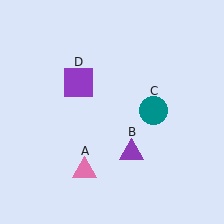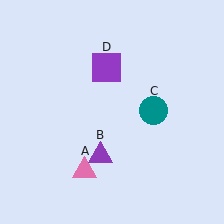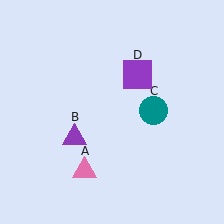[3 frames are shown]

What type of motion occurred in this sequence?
The purple triangle (object B), purple square (object D) rotated clockwise around the center of the scene.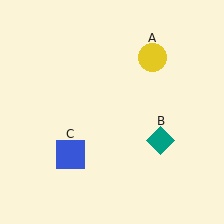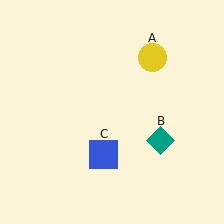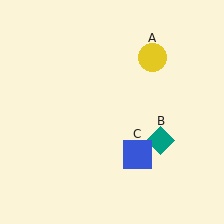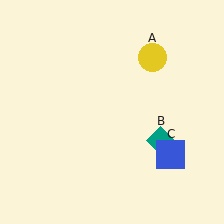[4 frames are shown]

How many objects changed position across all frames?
1 object changed position: blue square (object C).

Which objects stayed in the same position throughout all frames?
Yellow circle (object A) and teal diamond (object B) remained stationary.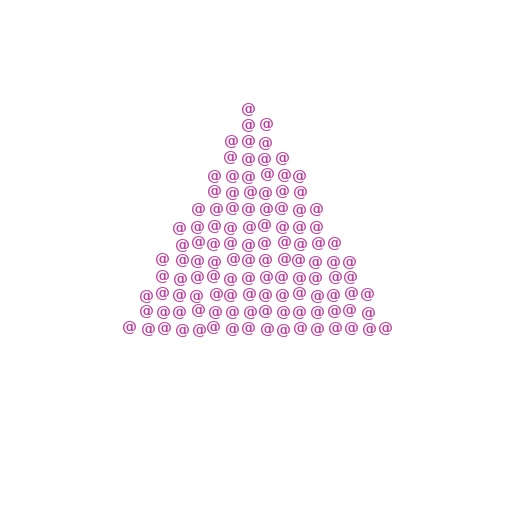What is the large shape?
The large shape is a triangle.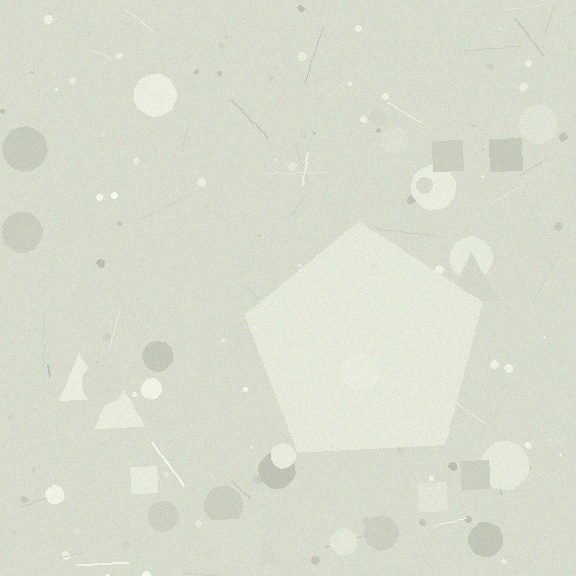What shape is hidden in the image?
A pentagon is hidden in the image.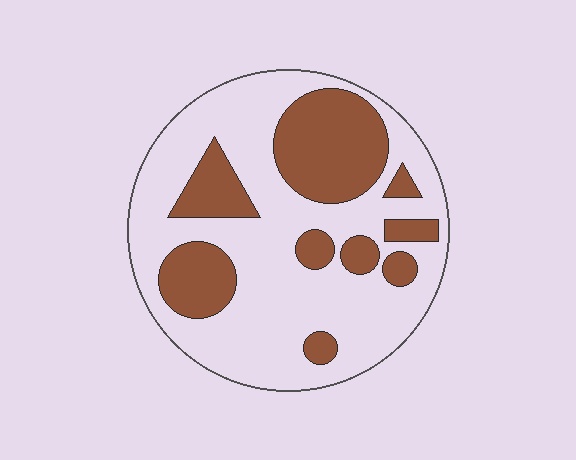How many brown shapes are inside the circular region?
9.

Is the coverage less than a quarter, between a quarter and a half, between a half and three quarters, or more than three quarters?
Between a quarter and a half.